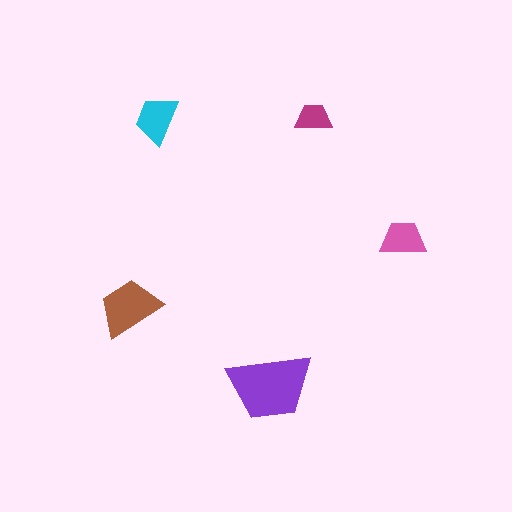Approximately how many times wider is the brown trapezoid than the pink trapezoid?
About 1.5 times wider.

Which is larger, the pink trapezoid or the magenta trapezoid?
The pink one.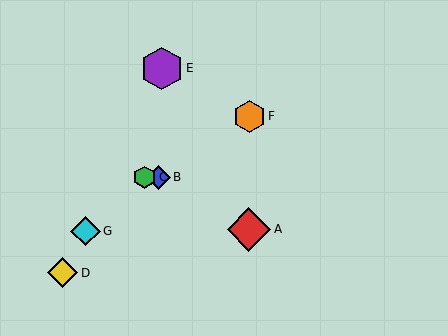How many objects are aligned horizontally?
2 objects (B, C) are aligned horizontally.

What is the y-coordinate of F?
Object F is at y≈116.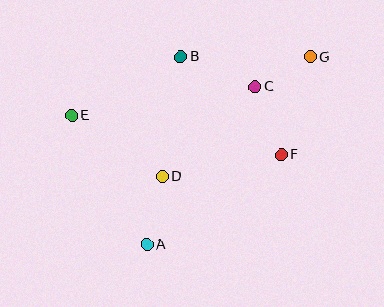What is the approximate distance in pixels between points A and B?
The distance between A and B is approximately 191 pixels.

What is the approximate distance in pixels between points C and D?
The distance between C and D is approximately 129 pixels.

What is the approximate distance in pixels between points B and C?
The distance between B and C is approximately 80 pixels.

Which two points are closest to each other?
Points C and G are closest to each other.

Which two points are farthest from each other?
Points A and G are farthest from each other.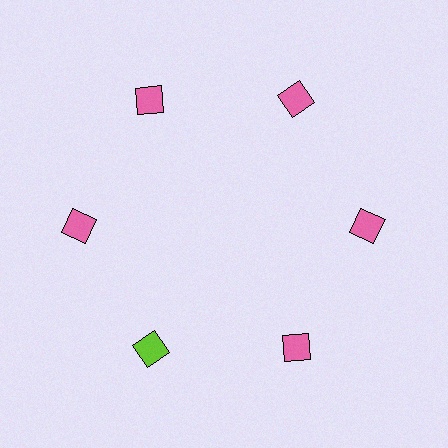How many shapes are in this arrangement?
There are 6 shapes arranged in a ring pattern.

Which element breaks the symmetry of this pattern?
The lime diamond at roughly the 7 o'clock position breaks the symmetry. All other shapes are pink diamonds.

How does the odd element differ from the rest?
It has a different color: lime instead of pink.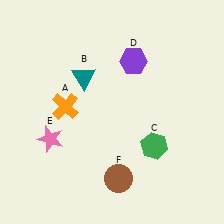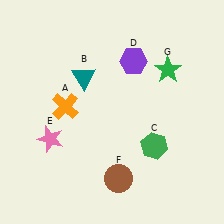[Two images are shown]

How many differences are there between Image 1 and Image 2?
There is 1 difference between the two images.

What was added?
A green star (G) was added in Image 2.